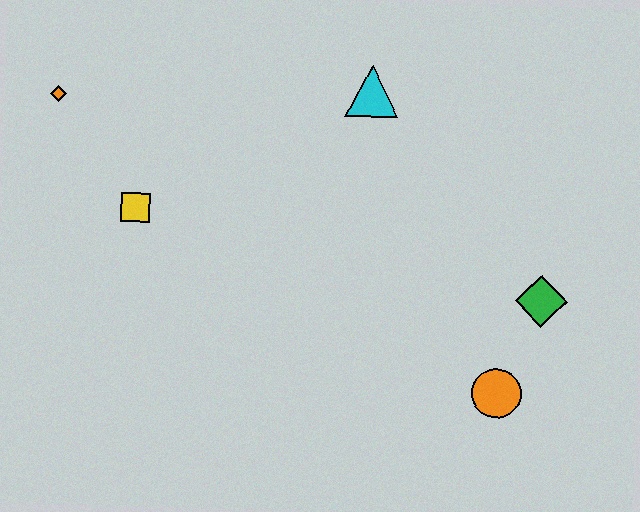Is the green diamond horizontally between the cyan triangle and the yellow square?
No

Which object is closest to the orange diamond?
The yellow square is closest to the orange diamond.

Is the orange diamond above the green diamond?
Yes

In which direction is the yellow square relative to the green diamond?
The yellow square is to the left of the green diamond.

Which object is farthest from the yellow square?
The green diamond is farthest from the yellow square.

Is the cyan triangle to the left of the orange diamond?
No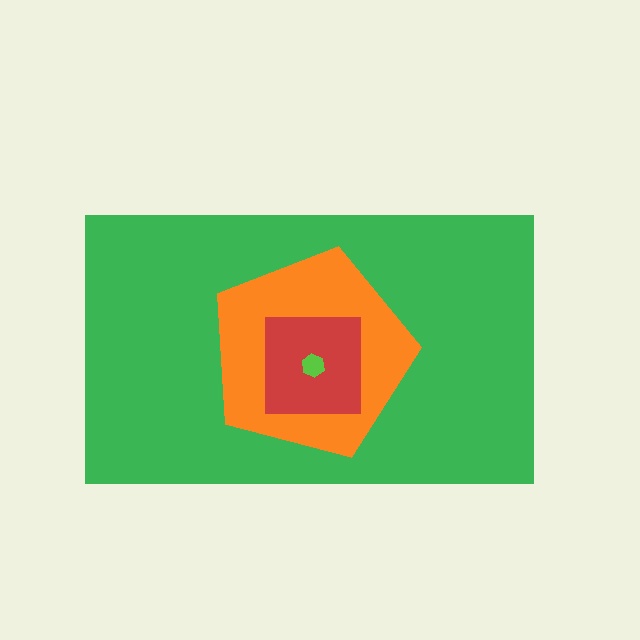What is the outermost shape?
The green rectangle.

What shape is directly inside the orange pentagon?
The red square.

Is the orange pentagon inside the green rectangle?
Yes.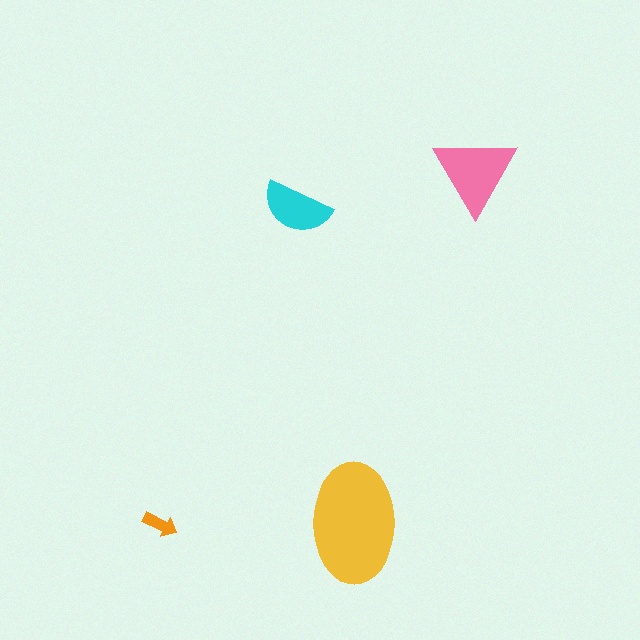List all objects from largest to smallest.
The yellow ellipse, the pink triangle, the cyan semicircle, the orange arrow.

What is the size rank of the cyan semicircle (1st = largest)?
3rd.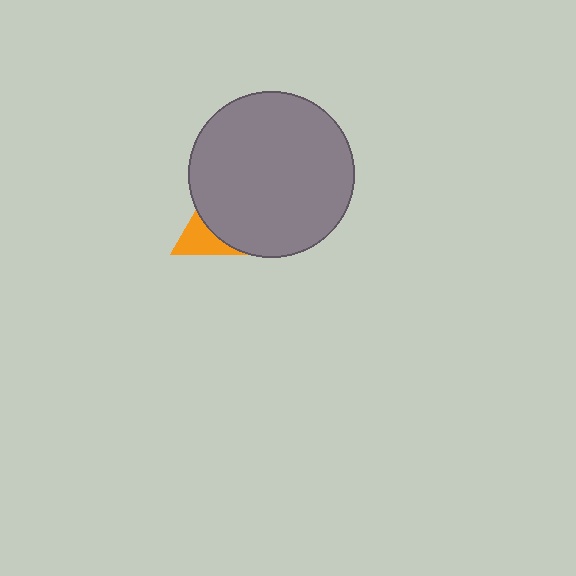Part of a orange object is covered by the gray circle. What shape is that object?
It is a triangle.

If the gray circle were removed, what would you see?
You would see the complete orange triangle.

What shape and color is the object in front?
The object in front is a gray circle.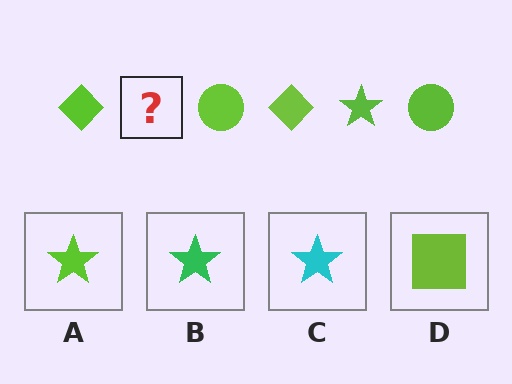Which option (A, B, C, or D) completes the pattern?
A.